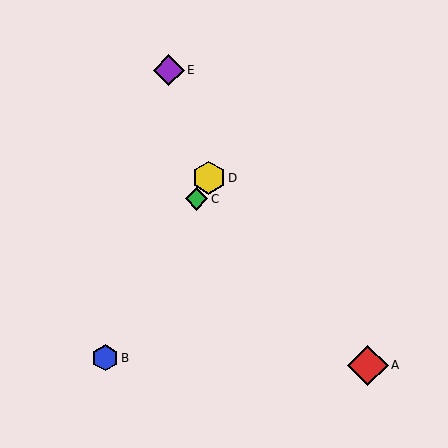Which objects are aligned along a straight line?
Objects B, C, D are aligned along a straight line.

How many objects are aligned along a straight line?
3 objects (B, C, D) are aligned along a straight line.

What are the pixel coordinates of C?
Object C is at (197, 199).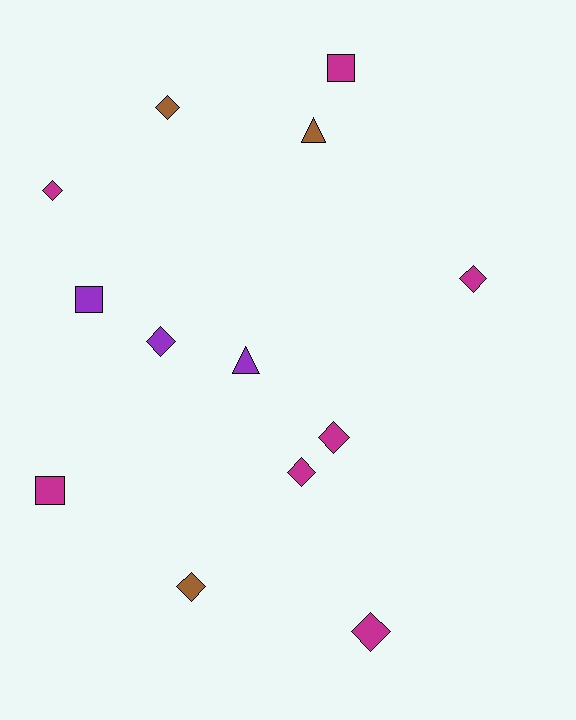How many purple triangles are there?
There is 1 purple triangle.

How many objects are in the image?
There are 13 objects.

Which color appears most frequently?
Magenta, with 7 objects.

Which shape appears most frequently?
Diamond, with 8 objects.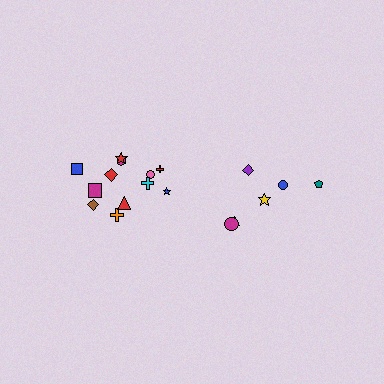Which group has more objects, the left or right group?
The left group.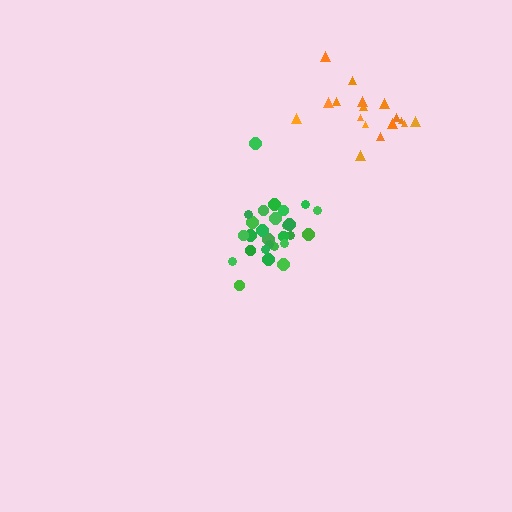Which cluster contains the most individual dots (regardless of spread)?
Green (27).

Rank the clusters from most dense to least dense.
green, orange.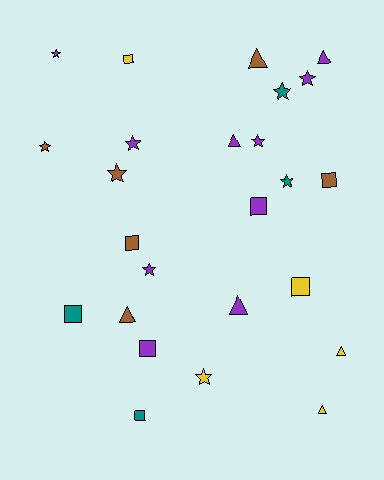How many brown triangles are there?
There are 2 brown triangles.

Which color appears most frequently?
Purple, with 10 objects.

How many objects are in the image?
There are 25 objects.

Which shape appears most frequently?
Star, with 10 objects.